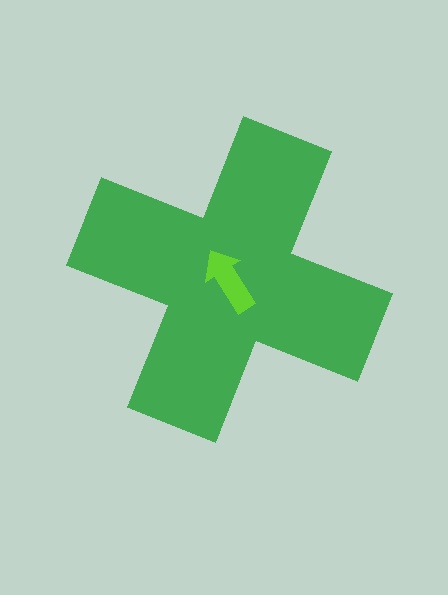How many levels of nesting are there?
2.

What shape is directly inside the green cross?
The lime arrow.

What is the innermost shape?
The lime arrow.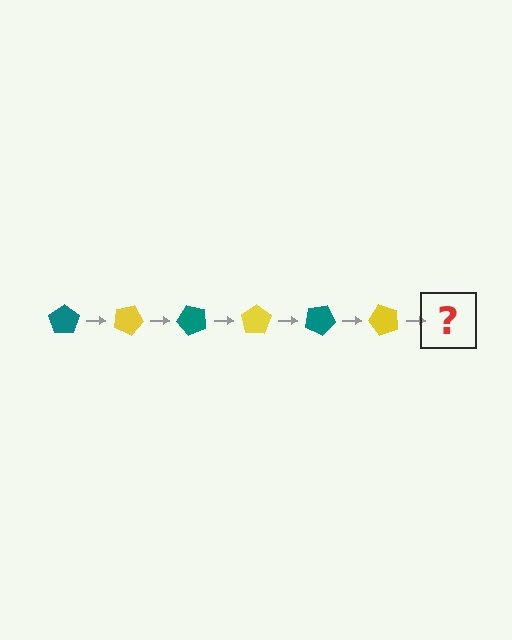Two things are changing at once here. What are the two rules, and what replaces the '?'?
The two rules are that it rotates 25 degrees each step and the color cycles through teal and yellow. The '?' should be a teal pentagon, rotated 150 degrees from the start.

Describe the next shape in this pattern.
It should be a teal pentagon, rotated 150 degrees from the start.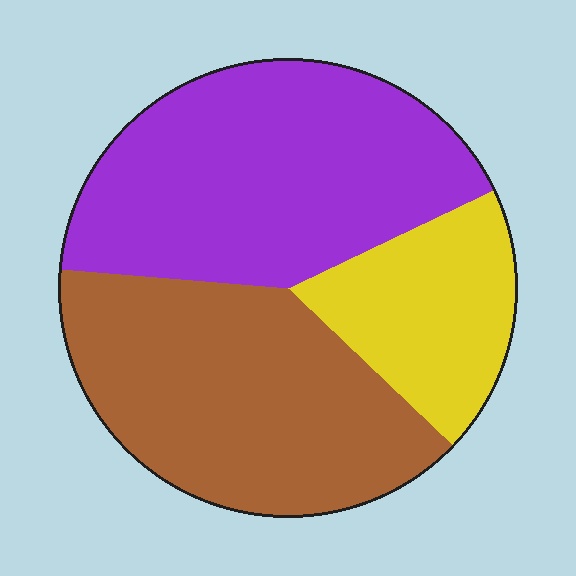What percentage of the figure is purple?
Purple takes up between a quarter and a half of the figure.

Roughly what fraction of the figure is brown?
Brown takes up about two fifths (2/5) of the figure.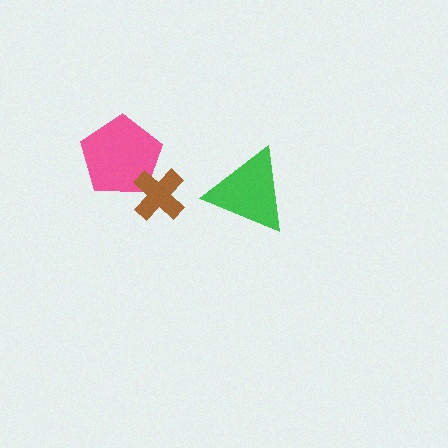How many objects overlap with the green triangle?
0 objects overlap with the green triangle.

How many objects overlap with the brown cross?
1 object overlaps with the brown cross.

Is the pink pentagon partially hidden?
Yes, it is partially covered by another shape.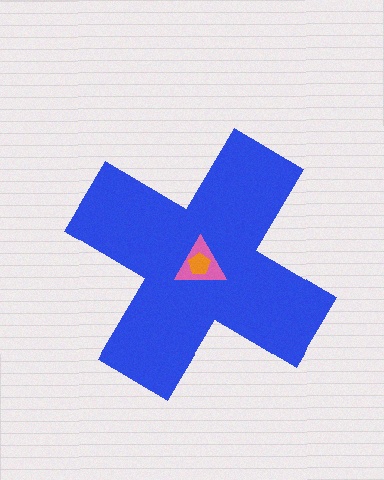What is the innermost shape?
The orange pentagon.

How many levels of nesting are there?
3.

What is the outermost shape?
The blue cross.